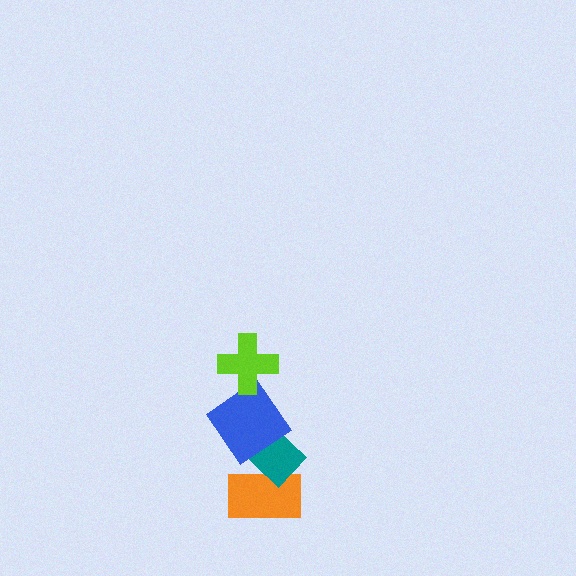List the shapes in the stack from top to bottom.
From top to bottom: the lime cross, the blue diamond, the teal rectangle, the orange rectangle.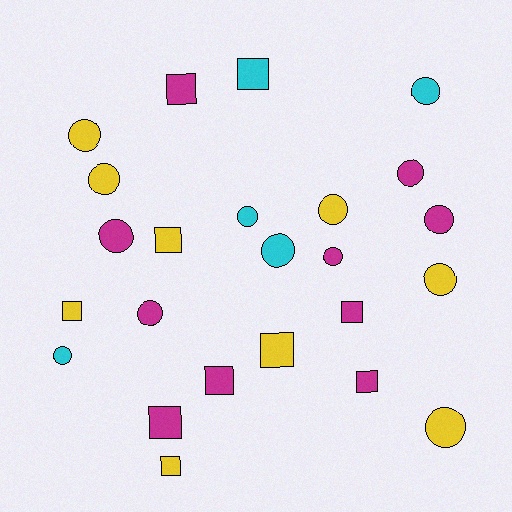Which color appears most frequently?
Magenta, with 10 objects.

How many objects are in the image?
There are 24 objects.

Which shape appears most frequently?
Circle, with 14 objects.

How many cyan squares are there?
There is 1 cyan square.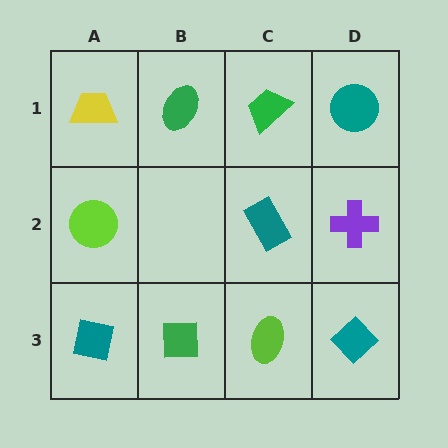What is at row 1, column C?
A green trapezoid.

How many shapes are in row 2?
3 shapes.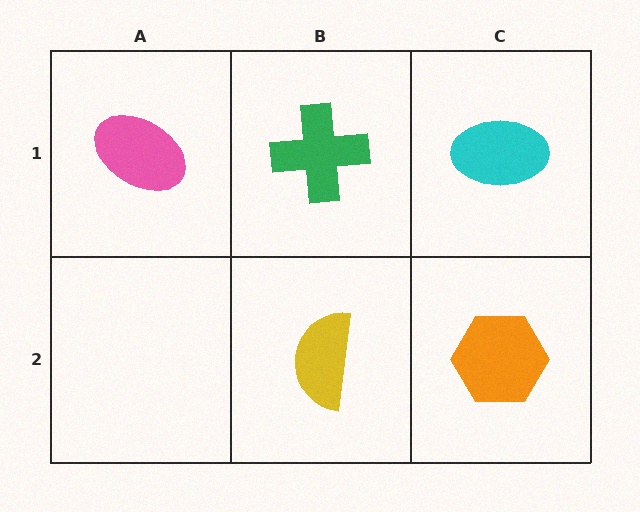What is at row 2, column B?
A yellow semicircle.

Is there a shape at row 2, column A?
No, that cell is empty.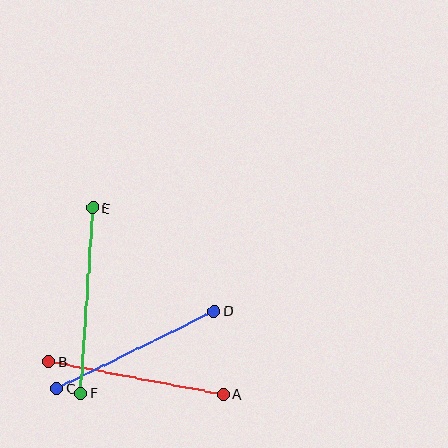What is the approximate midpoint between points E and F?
The midpoint is at approximately (87, 301) pixels.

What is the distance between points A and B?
The distance is approximately 178 pixels.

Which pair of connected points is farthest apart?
Points E and F are farthest apart.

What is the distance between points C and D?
The distance is approximately 175 pixels.